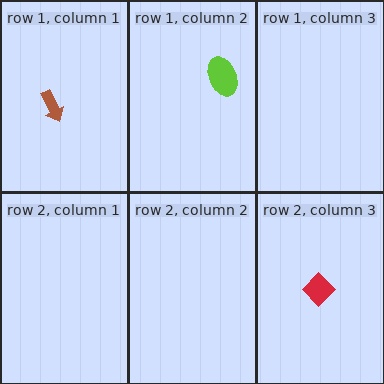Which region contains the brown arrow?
The row 1, column 1 region.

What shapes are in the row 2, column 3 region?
The red diamond.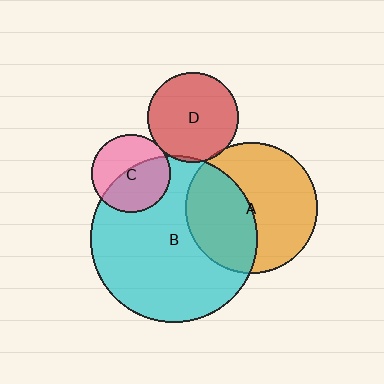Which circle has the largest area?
Circle B (cyan).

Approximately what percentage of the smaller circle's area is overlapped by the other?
Approximately 5%.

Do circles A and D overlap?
Yes.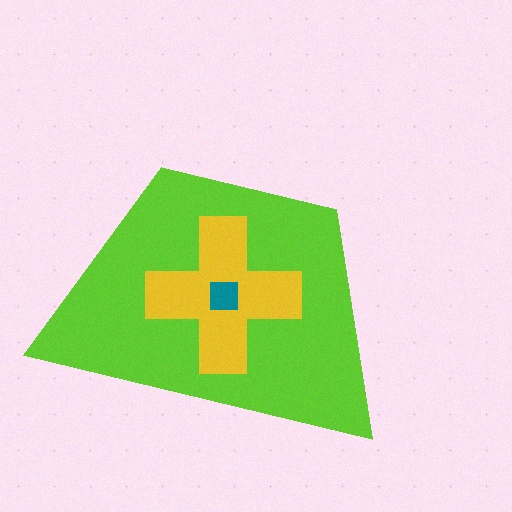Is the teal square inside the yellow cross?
Yes.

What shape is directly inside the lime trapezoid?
The yellow cross.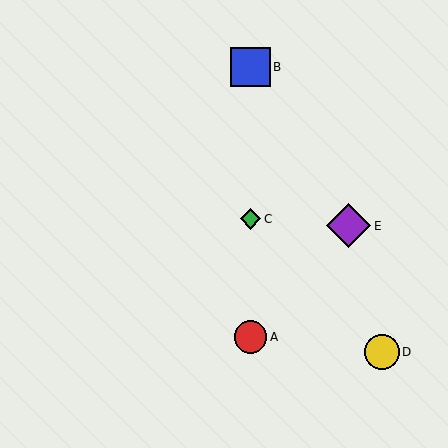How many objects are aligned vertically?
3 objects (A, B, C) are aligned vertically.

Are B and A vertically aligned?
Yes, both are at x≈250.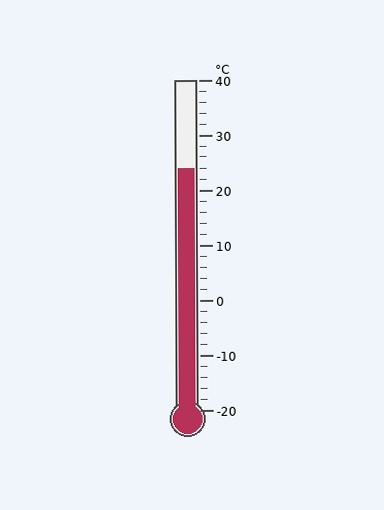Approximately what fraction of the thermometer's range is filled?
The thermometer is filled to approximately 75% of its range.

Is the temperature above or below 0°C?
The temperature is above 0°C.